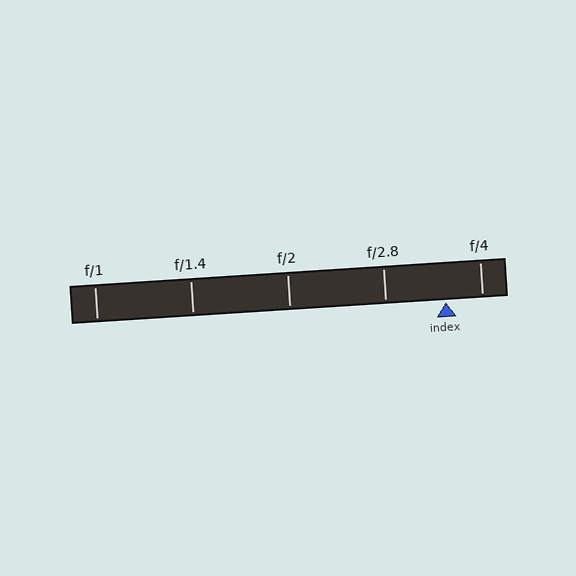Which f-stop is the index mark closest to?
The index mark is closest to f/4.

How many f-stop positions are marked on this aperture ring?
There are 5 f-stop positions marked.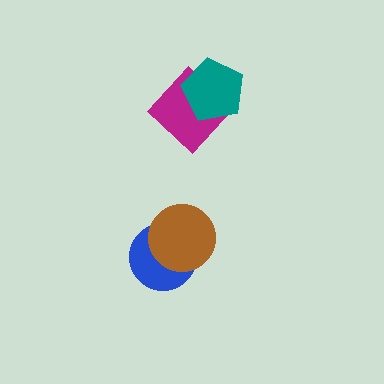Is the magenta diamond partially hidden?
Yes, it is partially covered by another shape.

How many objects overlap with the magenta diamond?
1 object overlaps with the magenta diamond.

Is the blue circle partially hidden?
Yes, it is partially covered by another shape.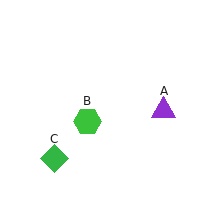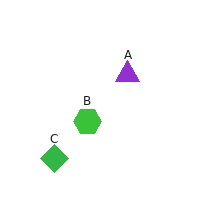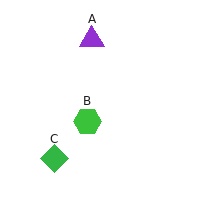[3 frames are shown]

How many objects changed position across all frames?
1 object changed position: purple triangle (object A).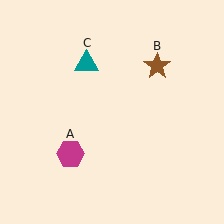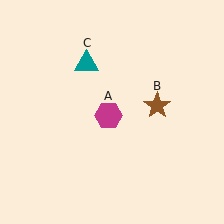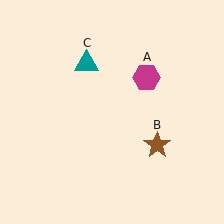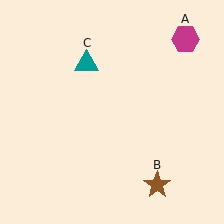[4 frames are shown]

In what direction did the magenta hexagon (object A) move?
The magenta hexagon (object A) moved up and to the right.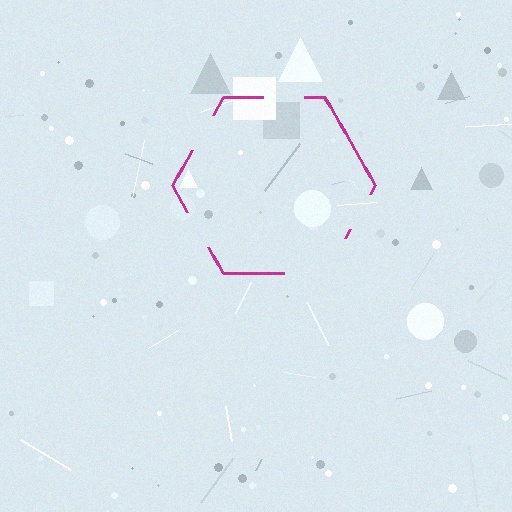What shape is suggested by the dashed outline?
The dashed outline suggests a hexagon.